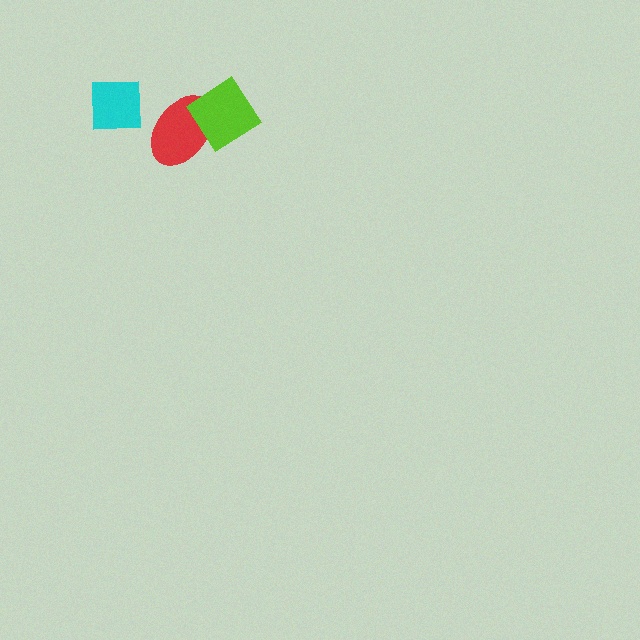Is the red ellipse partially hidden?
Yes, it is partially covered by another shape.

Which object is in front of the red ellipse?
The lime diamond is in front of the red ellipse.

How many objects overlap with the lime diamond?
1 object overlaps with the lime diamond.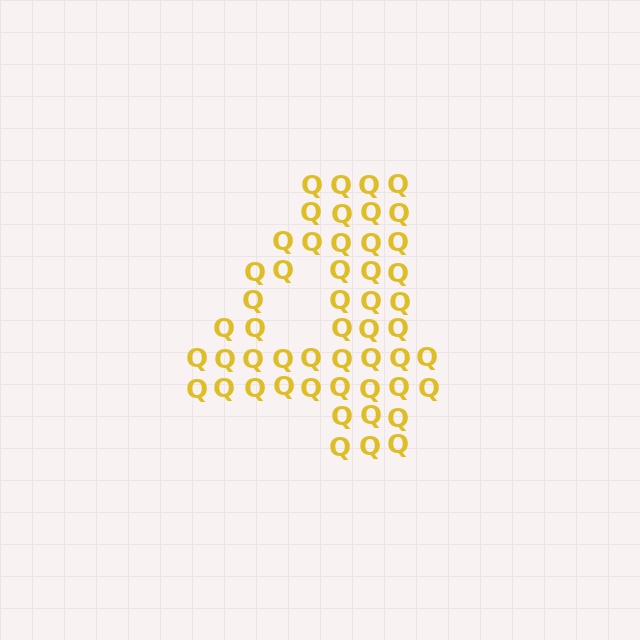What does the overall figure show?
The overall figure shows the digit 4.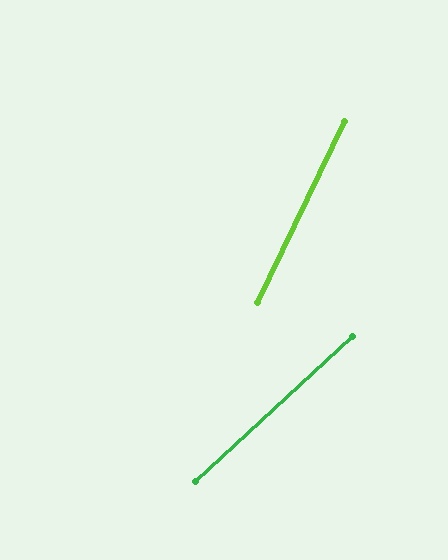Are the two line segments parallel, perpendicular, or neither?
Neither parallel nor perpendicular — they differ by about 22°.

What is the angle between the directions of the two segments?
Approximately 22 degrees.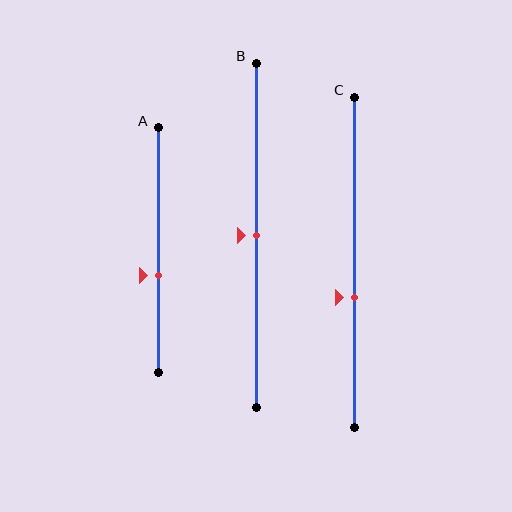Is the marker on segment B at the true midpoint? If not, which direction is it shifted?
Yes, the marker on segment B is at the true midpoint.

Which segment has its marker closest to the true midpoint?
Segment B has its marker closest to the true midpoint.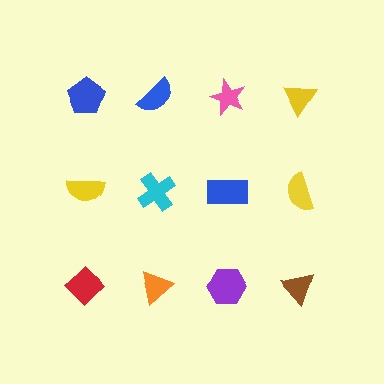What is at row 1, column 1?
A blue pentagon.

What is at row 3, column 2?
An orange triangle.